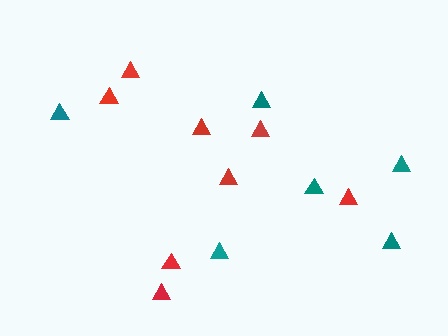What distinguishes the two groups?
There are 2 groups: one group of red triangles (8) and one group of teal triangles (6).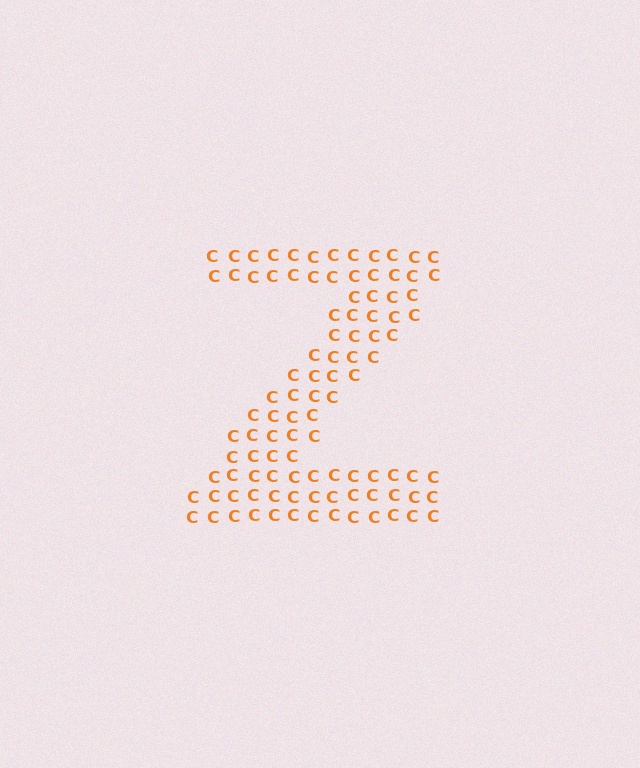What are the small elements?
The small elements are letter C's.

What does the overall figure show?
The overall figure shows the letter Z.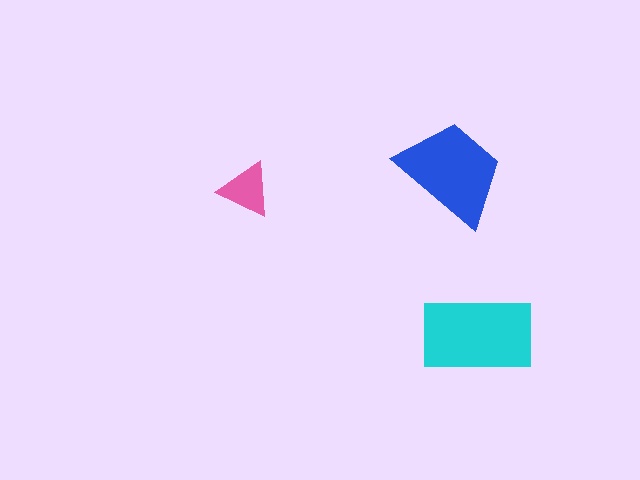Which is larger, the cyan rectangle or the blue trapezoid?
The cyan rectangle.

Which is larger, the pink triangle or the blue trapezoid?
The blue trapezoid.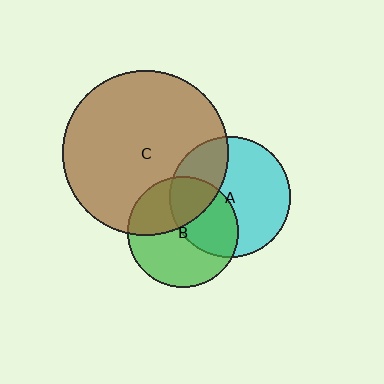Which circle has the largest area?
Circle C (brown).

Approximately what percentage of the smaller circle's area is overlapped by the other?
Approximately 30%.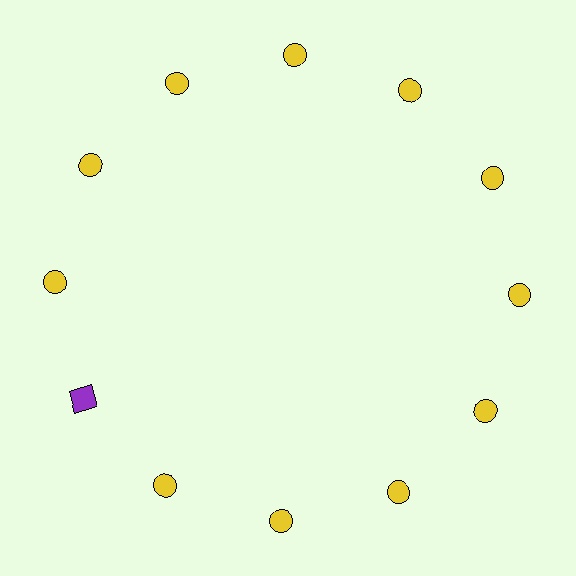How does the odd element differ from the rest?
It differs in both color (purple instead of yellow) and shape (square instead of circle).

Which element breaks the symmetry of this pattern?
The purple square at roughly the 8 o'clock position breaks the symmetry. All other shapes are yellow circles.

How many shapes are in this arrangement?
There are 12 shapes arranged in a ring pattern.